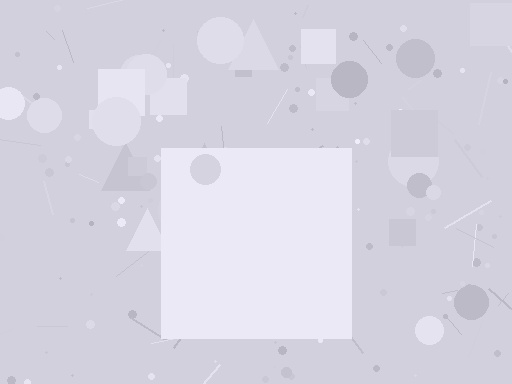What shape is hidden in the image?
A square is hidden in the image.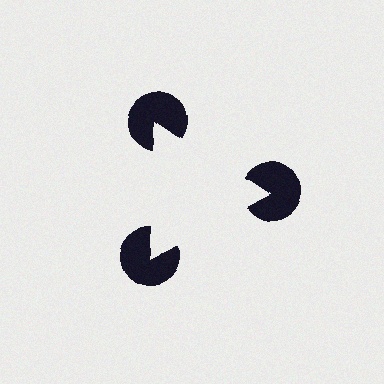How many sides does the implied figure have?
3 sides.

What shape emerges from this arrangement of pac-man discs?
An illusory triangle — its edges are inferred from the aligned wedge cuts in the pac-man discs, not physically drawn.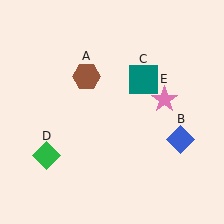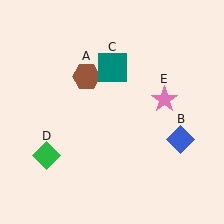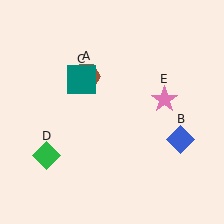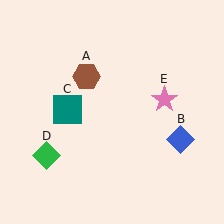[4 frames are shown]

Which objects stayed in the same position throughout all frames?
Brown hexagon (object A) and blue diamond (object B) and green diamond (object D) and pink star (object E) remained stationary.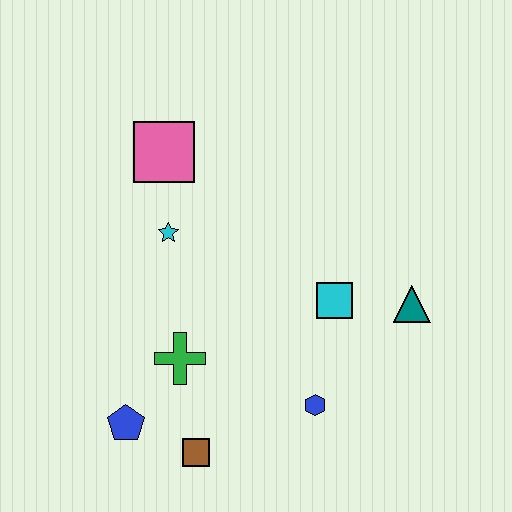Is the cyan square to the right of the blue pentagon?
Yes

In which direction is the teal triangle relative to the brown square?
The teal triangle is to the right of the brown square.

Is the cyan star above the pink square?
No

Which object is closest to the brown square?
The blue pentagon is closest to the brown square.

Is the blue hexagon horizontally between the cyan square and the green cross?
Yes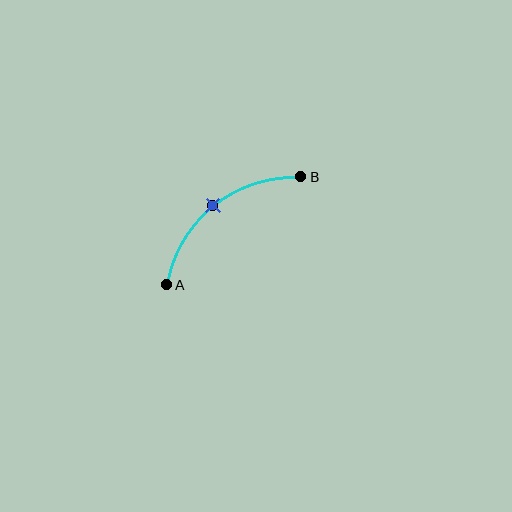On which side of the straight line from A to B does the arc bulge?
The arc bulges above and to the left of the straight line connecting A and B.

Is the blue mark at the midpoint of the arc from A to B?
Yes. The blue mark lies on the arc at equal arc-length from both A and B — it is the arc midpoint.